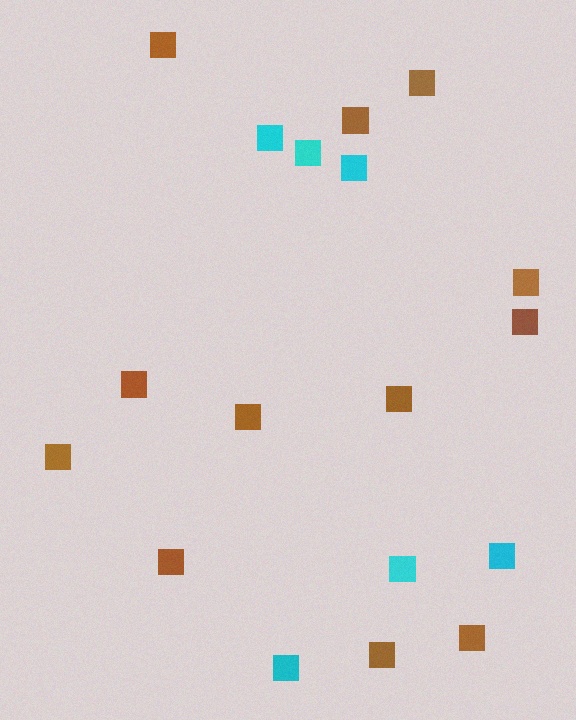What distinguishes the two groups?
There are 2 groups: one group of cyan squares (6) and one group of brown squares (12).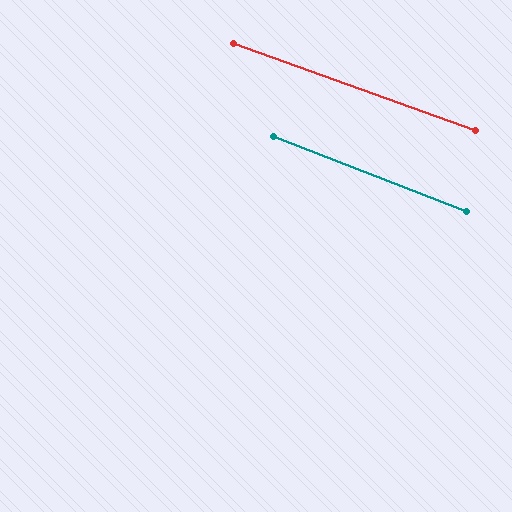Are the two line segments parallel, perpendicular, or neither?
Parallel — their directions differ by only 1.3°.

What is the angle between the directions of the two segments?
Approximately 1 degree.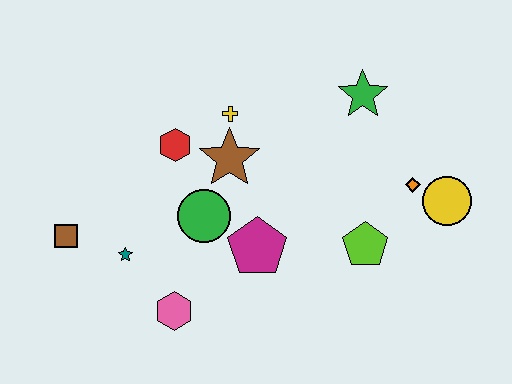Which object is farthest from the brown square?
The yellow circle is farthest from the brown square.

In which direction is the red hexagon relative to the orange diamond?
The red hexagon is to the left of the orange diamond.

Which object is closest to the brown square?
The teal star is closest to the brown square.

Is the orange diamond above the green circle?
Yes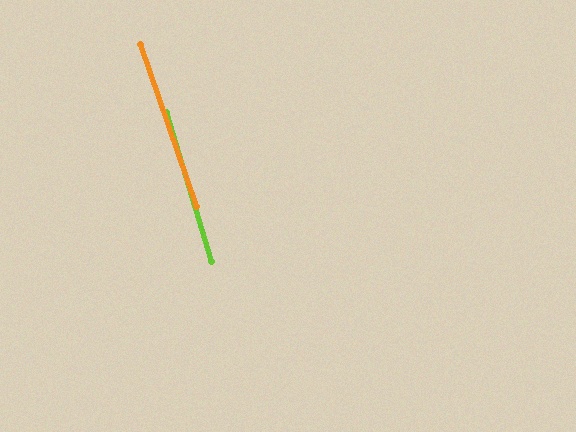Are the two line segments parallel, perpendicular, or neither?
Parallel — their directions differ by only 2.0°.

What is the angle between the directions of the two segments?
Approximately 2 degrees.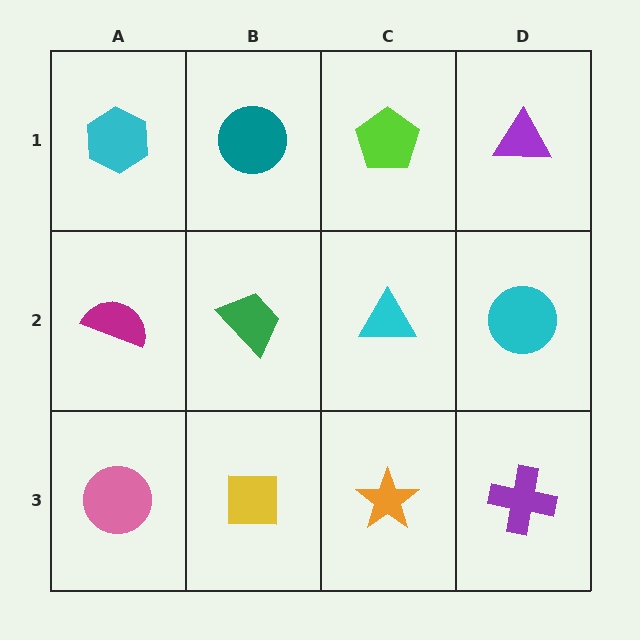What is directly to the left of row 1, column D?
A lime pentagon.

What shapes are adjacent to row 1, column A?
A magenta semicircle (row 2, column A), a teal circle (row 1, column B).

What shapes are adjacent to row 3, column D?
A cyan circle (row 2, column D), an orange star (row 3, column C).